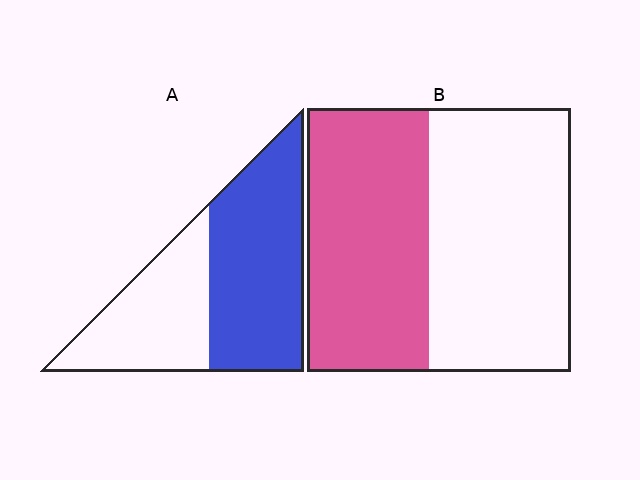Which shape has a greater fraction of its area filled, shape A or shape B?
Shape A.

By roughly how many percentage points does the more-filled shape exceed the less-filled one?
By roughly 15 percentage points (A over B).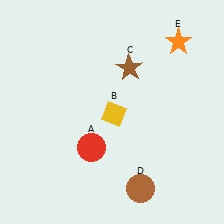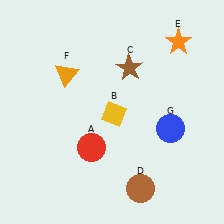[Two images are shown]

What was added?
An orange triangle (F), a blue circle (G) were added in Image 2.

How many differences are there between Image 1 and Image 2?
There are 2 differences between the two images.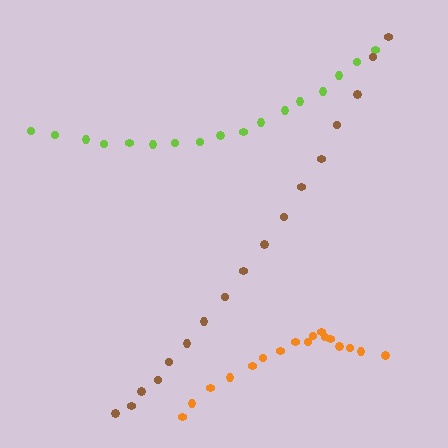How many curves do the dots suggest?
There are 3 distinct paths.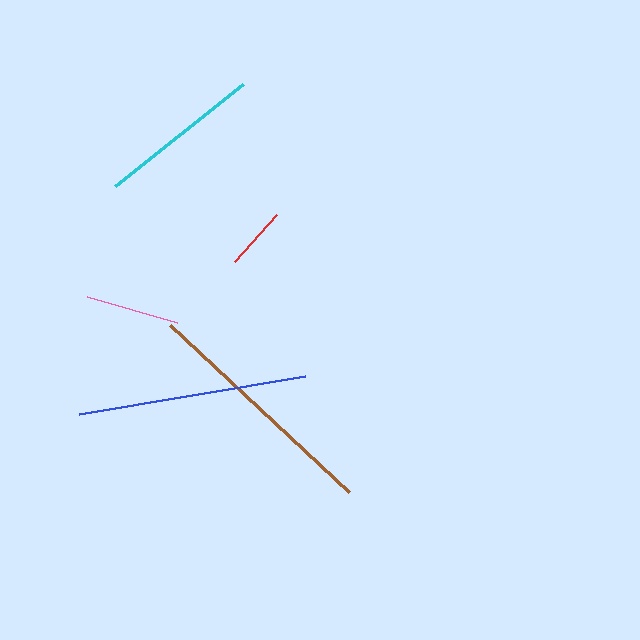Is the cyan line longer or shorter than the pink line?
The cyan line is longer than the pink line.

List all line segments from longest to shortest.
From longest to shortest: brown, blue, cyan, pink, red.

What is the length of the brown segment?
The brown segment is approximately 245 pixels long.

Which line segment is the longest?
The brown line is the longest at approximately 245 pixels.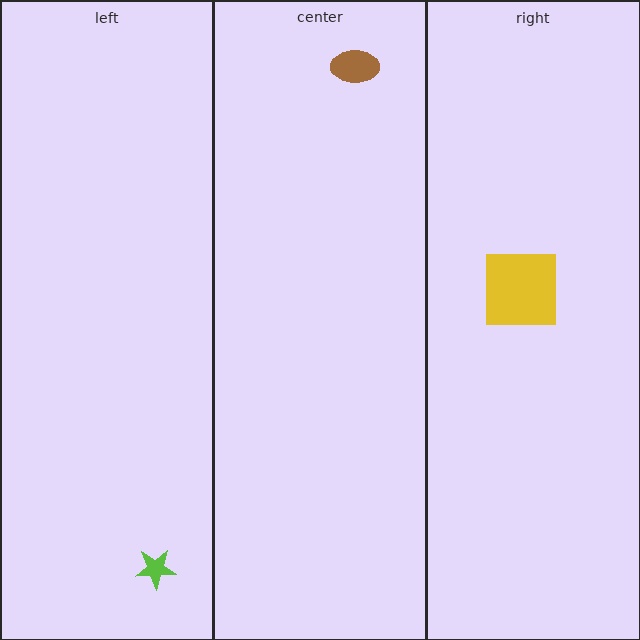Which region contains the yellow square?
The right region.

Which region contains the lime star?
The left region.